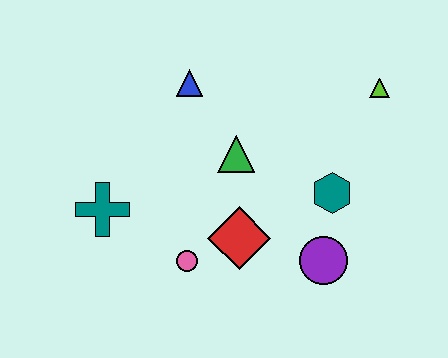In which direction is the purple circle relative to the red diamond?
The purple circle is to the right of the red diamond.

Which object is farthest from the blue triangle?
The purple circle is farthest from the blue triangle.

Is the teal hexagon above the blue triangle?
No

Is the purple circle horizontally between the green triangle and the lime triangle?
Yes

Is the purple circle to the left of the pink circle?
No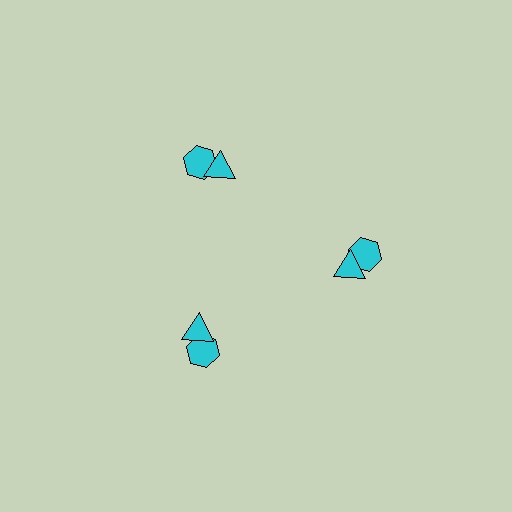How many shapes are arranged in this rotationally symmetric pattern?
There are 6 shapes, arranged in 3 groups of 2.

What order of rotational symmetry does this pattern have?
This pattern has 3-fold rotational symmetry.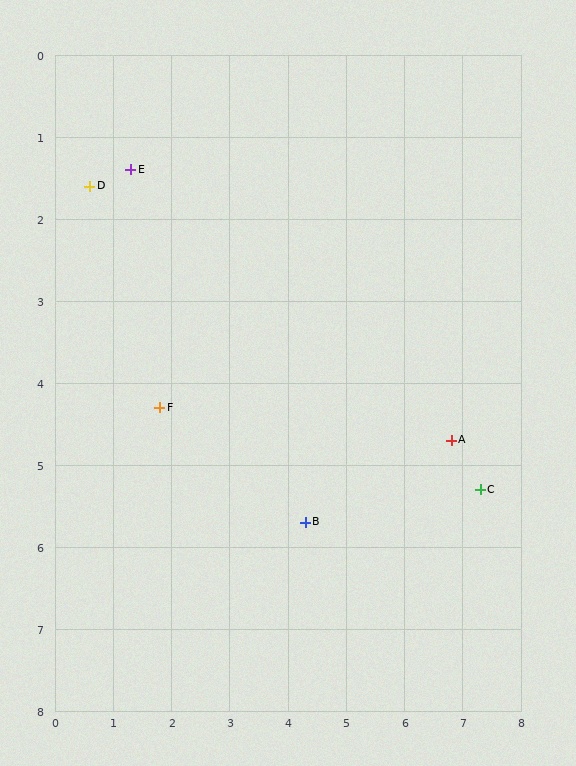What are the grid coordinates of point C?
Point C is at approximately (7.3, 5.3).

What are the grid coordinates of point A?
Point A is at approximately (6.8, 4.7).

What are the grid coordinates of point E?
Point E is at approximately (1.3, 1.4).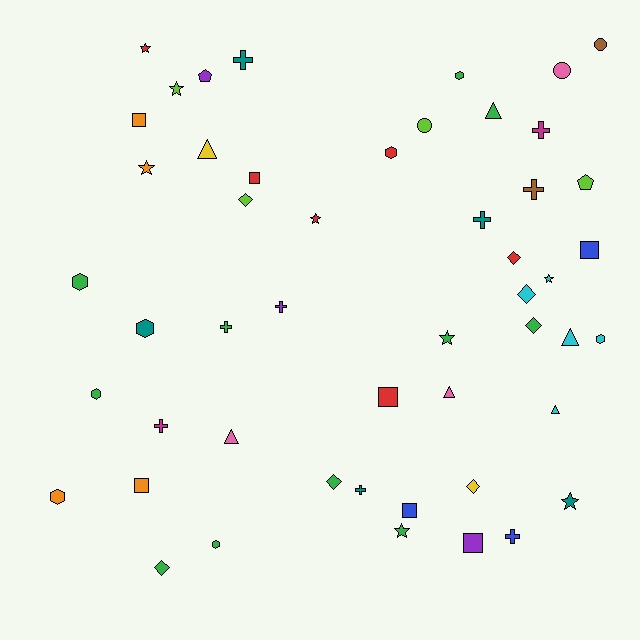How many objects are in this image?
There are 50 objects.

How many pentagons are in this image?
There are 2 pentagons.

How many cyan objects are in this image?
There are 5 cyan objects.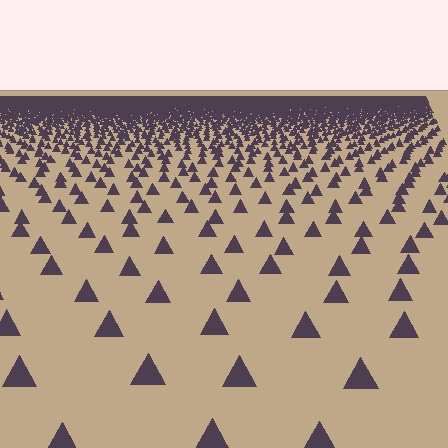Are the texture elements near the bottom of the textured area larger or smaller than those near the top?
Larger. Near the bottom, elements are closer to the viewer and appear at a bigger on-screen size.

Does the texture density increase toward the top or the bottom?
Density increases toward the top.